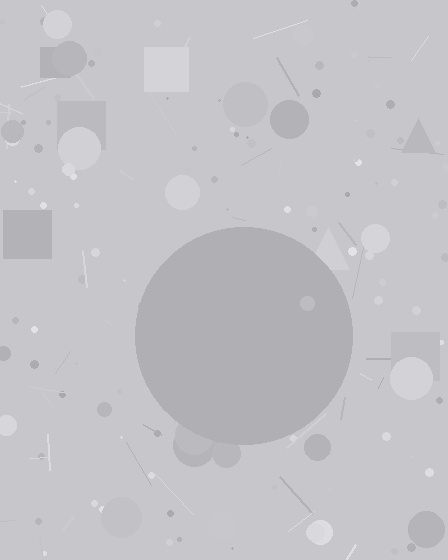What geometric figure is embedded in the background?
A circle is embedded in the background.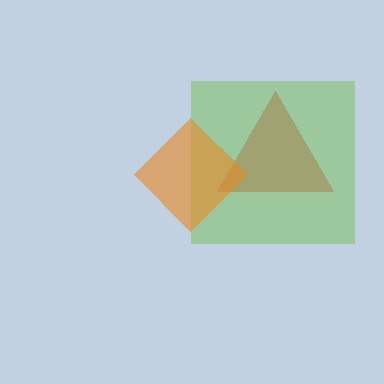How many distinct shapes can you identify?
There are 3 distinct shapes: a red triangle, a lime square, an orange diamond.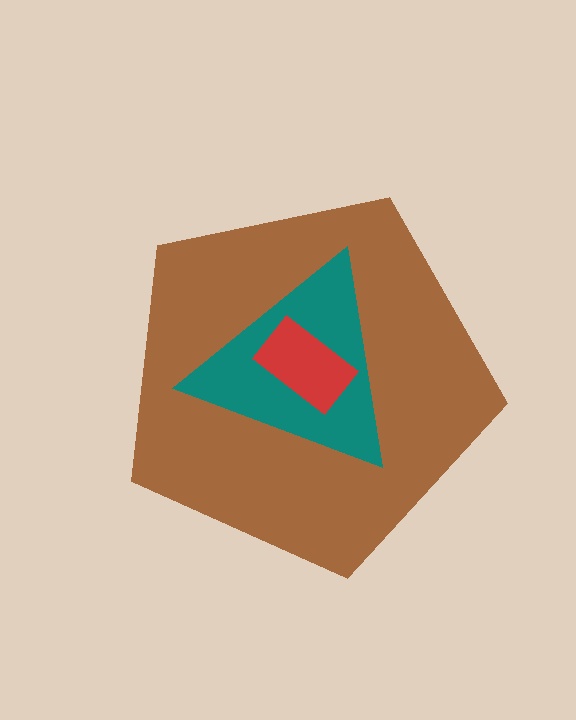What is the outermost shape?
The brown pentagon.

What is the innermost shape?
The red rectangle.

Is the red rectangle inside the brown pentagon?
Yes.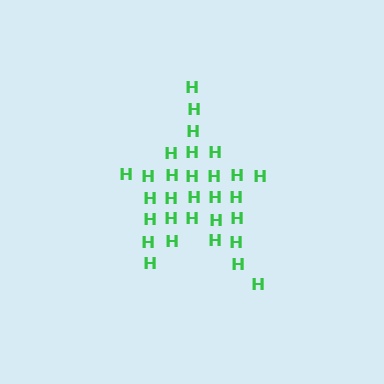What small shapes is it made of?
It is made of small letter H's.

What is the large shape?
The large shape is a star.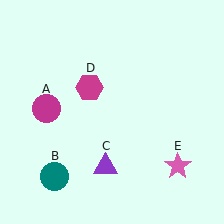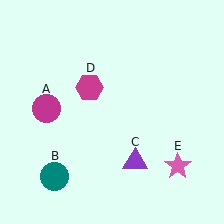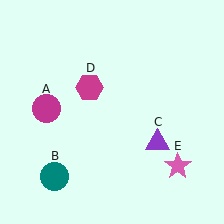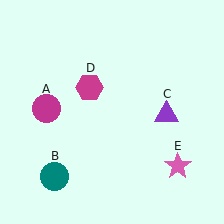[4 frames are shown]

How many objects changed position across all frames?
1 object changed position: purple triangle (object C).